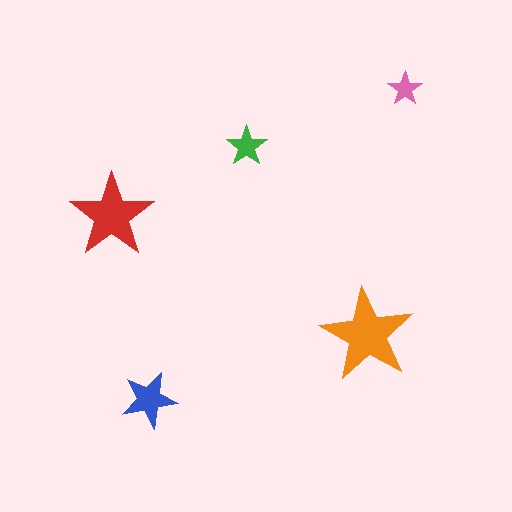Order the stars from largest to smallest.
the orange one, the red one, the blue one, the green one, the pink one.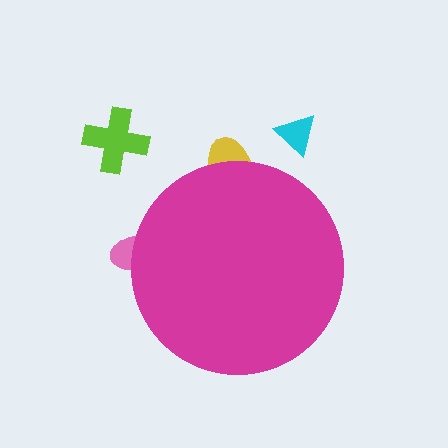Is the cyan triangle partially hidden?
No, the cyan triangle is fully visible.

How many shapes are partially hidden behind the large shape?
2 shapes are partially hidden.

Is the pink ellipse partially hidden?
Yes, the pink ellipse is partially hidden behind the magenta circle.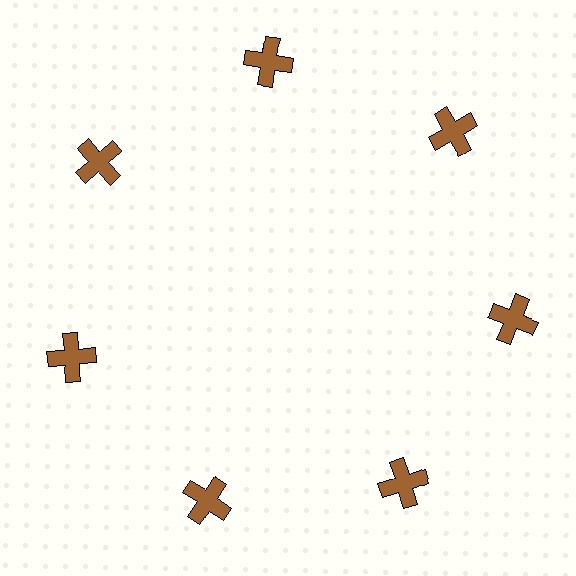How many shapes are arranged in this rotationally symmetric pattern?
There are 7 shapes, arranged in 7 groups of 1.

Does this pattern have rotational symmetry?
Yes, this pattern has 7-fold rotational symmetry. It looks the same after rotating 51 degrees around the center.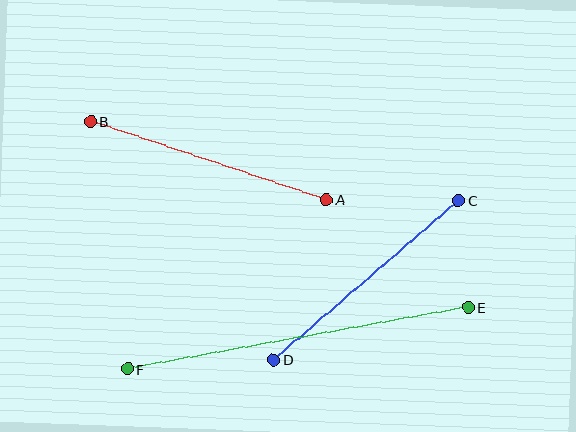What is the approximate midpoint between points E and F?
The midpoint is at approximately (298, 338) pixels.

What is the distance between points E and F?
The distance is approximately 346 pixels.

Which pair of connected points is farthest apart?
Points E and F are farthest apart.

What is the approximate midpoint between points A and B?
The midpoint is at approximately (208, 161) pixels.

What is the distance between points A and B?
The distance is approximately 248 pixels.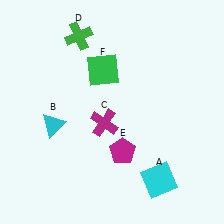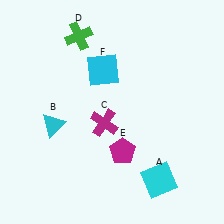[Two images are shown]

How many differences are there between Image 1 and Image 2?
There is 1 difference between the two images.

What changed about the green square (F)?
In Image 1, F is green. In Image 2, it changed to cyan.